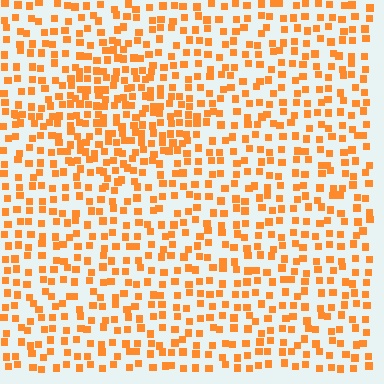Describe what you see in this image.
The image contains small orange elements arranged at two different densities. A diamond-shaped region is visible where the elements are more densely packed than the surrounding area.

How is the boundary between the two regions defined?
The boundary is defined by a change in element density (approximately 1.7x ratio). All elements are the same color, size, and shape.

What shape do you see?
I see a diamond.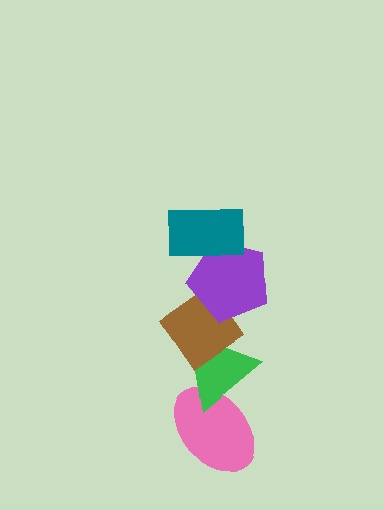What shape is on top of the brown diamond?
The purple pentagon is on top of the brown diamond.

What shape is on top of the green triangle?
The brown diamond is on top of the green triangle.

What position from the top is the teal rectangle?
The teal rectangle is 1st from the top.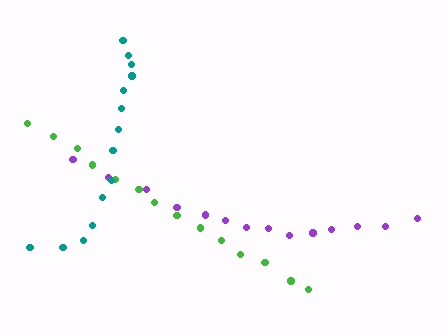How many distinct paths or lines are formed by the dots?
There are 3 distinct paths.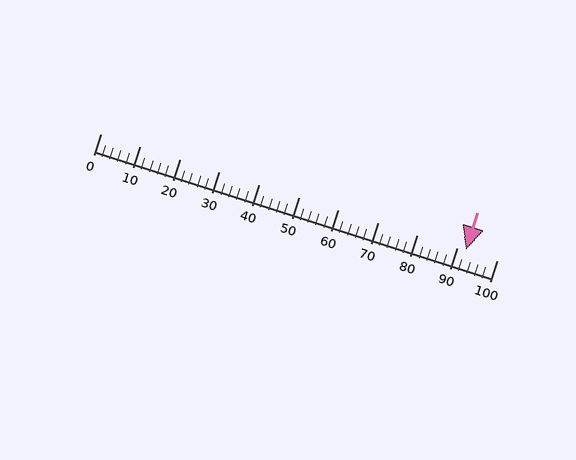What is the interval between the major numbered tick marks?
The major tick marks are spaced 10 units apart.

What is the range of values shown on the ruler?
The ruler shows values from 0 to 100.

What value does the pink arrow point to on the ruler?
The pink arrow points to approximately 92.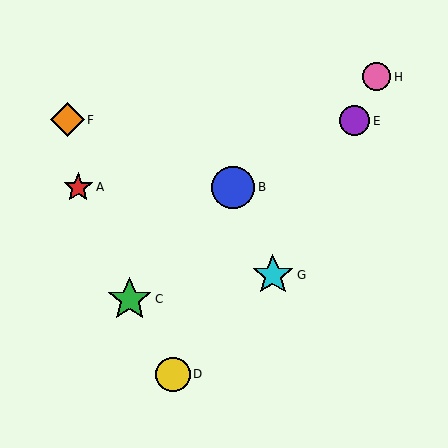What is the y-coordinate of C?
Object C is at y≈299.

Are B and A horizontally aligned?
Yes, both are at y≈188.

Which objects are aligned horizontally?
Objects A, B are aligned horizontally.